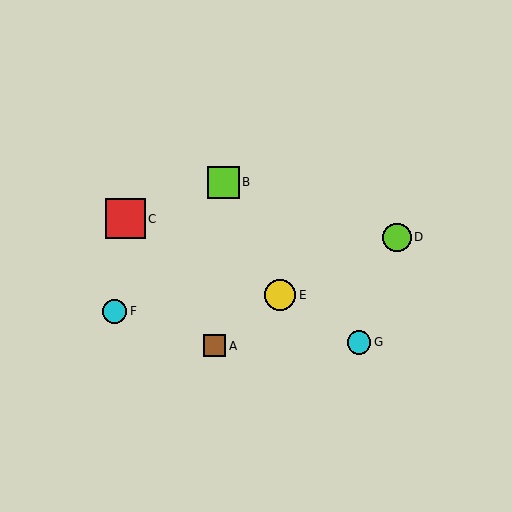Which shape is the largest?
The red square (labeled C) is the largest.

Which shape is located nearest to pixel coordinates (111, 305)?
The cyan circle (labeled F) at (115, 311) is nearest to that location.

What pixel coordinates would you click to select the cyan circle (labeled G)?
Click at (359, 342) to select the cyan circle G.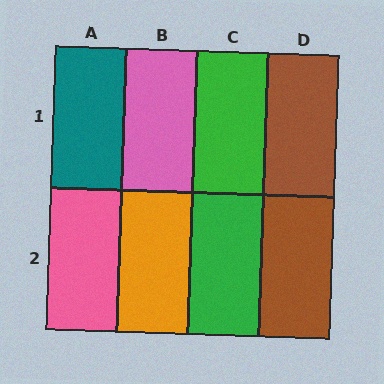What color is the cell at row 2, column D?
Brown.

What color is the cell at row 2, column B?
Orange.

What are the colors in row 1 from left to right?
Teal, pink, green, brown.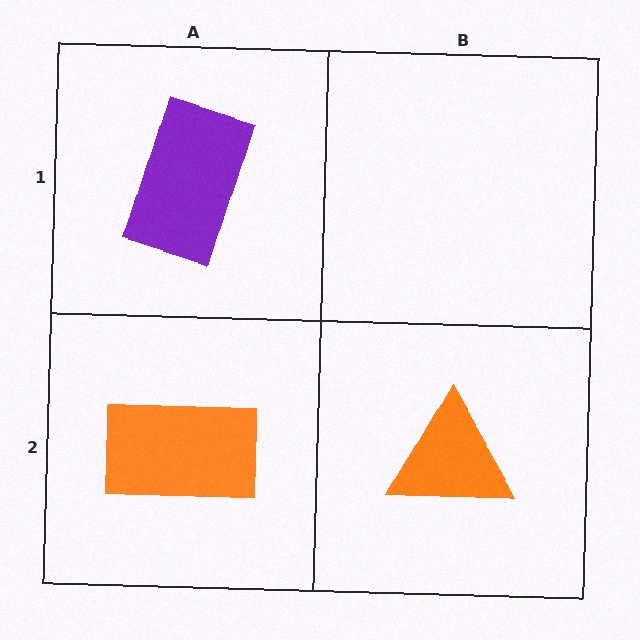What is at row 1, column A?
A purple rectangle.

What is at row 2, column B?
An orange triangle.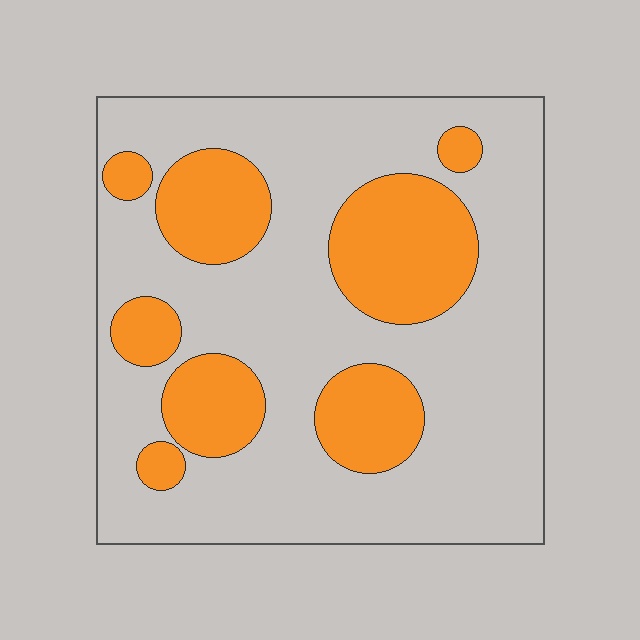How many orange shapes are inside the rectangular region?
8.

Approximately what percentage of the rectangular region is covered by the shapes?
Approximately 30%.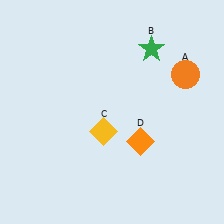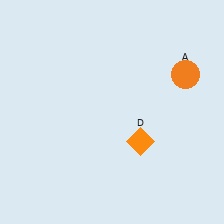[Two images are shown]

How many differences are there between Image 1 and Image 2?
There are 2 differences between the two images.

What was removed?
The yellow diamond (C), the green star (B) were removed in Image 2.